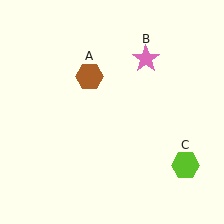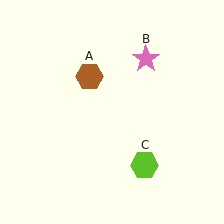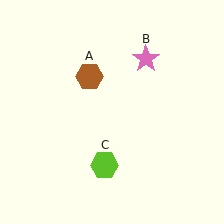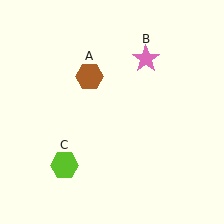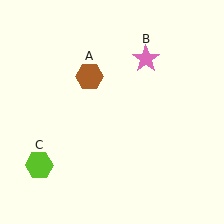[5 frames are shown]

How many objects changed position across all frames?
1 object changed position: lime hexagon (object C).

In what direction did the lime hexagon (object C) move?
The lime hexagon (object C) moved left.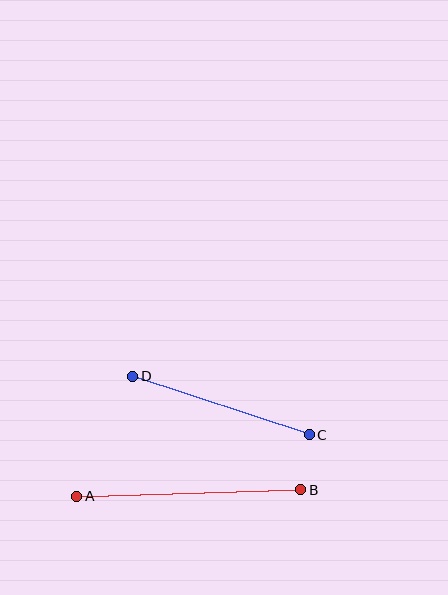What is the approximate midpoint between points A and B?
The midpoint is at approximately (189, 493) pixels.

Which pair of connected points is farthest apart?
Points A and B are farthest apart.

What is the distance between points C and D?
The distance is approximately 186 pixels.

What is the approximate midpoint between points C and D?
The midpoint is at approximately (221, 405) pixels.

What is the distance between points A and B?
The distance is approximately 224 pixels.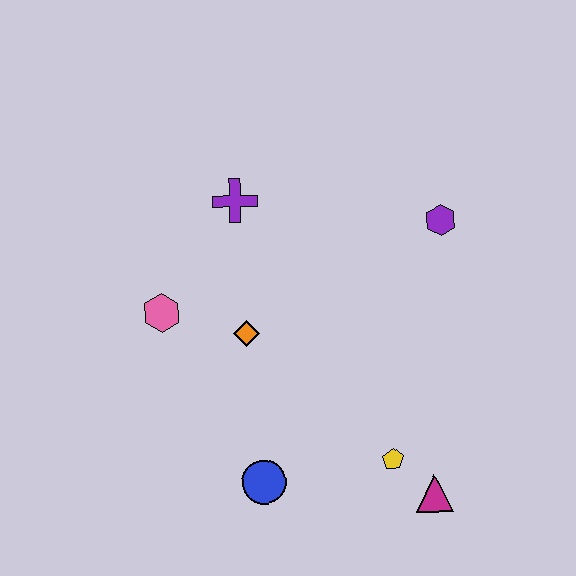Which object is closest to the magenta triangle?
The yellow pentagon is closest to the magenta triangle.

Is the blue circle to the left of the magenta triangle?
Yes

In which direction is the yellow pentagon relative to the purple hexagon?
The yellow pentagon is below the purple hexagon.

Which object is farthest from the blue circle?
The purple hexagon is farthest from the blue circle.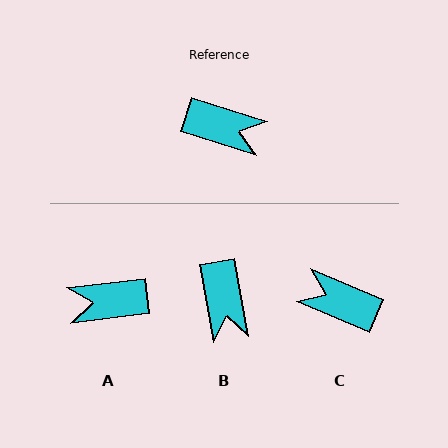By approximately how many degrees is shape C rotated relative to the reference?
Approximately 174 degrees counter-clockwise.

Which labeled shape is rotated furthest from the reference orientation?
C, about 174 degrees away.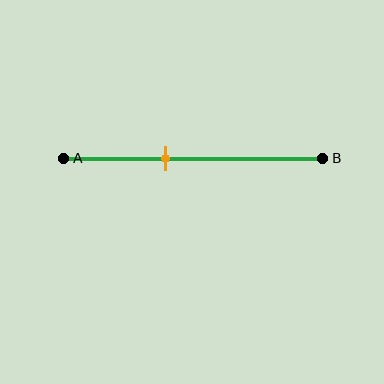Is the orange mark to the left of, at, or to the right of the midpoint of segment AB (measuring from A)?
The orange mark is to the left of the midpoint of segment AB.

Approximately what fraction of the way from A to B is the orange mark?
The orange mark is approximately 40% of the way from A to B.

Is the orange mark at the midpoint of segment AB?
No, the mark is at about 40% from A, not at the 50% midpoint.